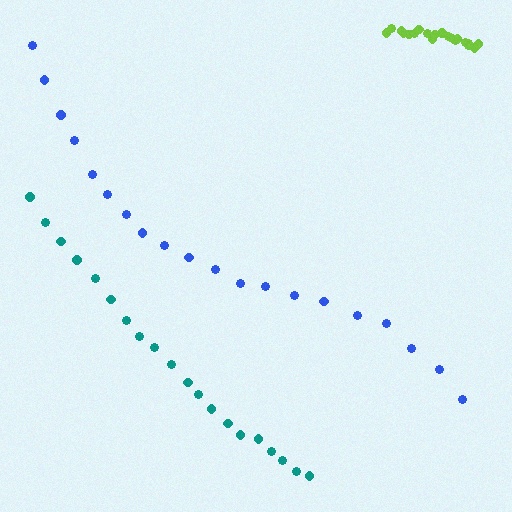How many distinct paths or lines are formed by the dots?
There are 3 distinct paths.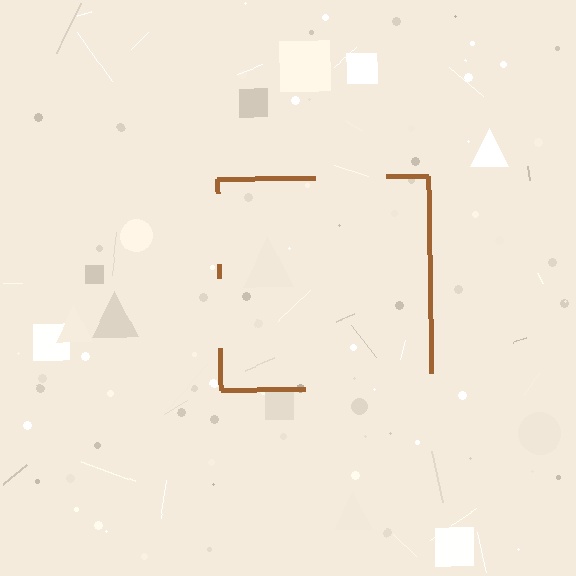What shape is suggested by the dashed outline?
The dashed outline suggests a square.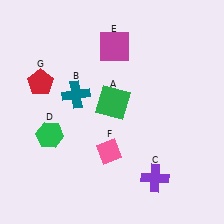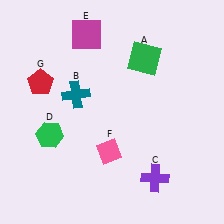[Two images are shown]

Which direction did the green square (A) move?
The green square (A) moved up.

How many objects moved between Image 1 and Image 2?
2 objects moved between the two images.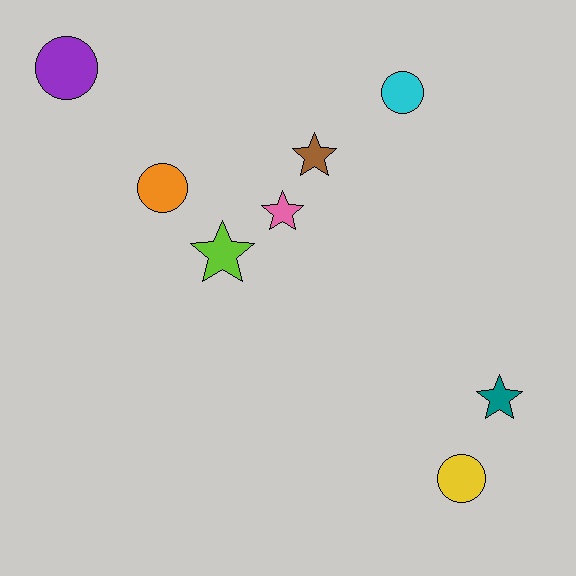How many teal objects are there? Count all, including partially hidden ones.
There is 1 teal object.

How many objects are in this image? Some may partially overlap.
There are 8 objects.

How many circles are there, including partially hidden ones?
There are 4 circles.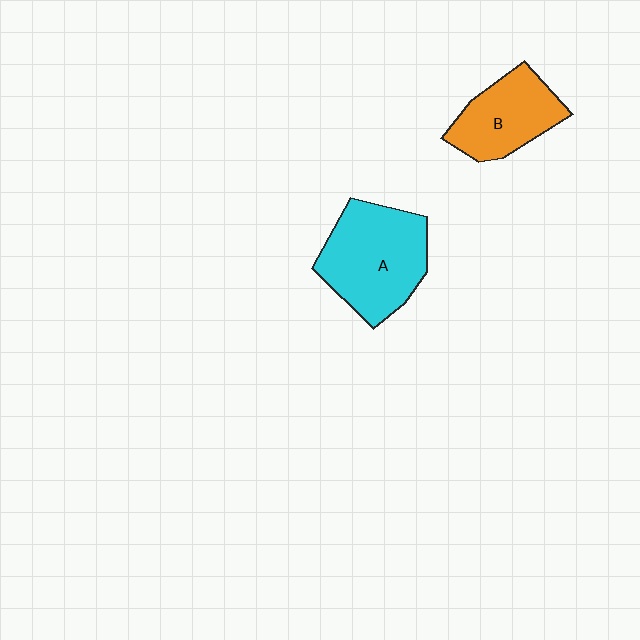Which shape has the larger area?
Shape A (cyan).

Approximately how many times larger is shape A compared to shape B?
Approximately 1.4 times.